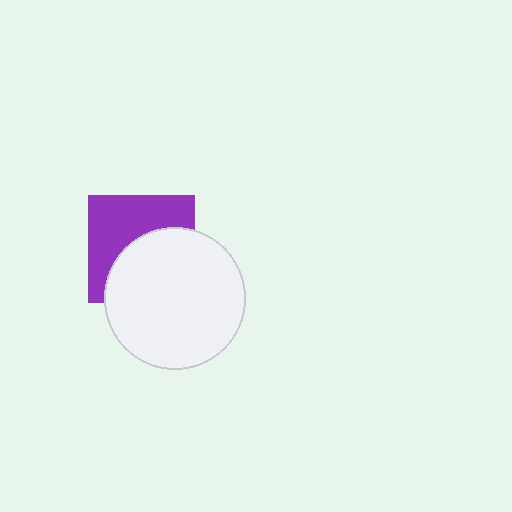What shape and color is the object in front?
The object in front is a white circle.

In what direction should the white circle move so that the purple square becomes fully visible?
The white circle should move toward the lower-right. That is the shortest direction to clear the overlap and leave the purple square fully visible.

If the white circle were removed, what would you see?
You would see the complete purple square.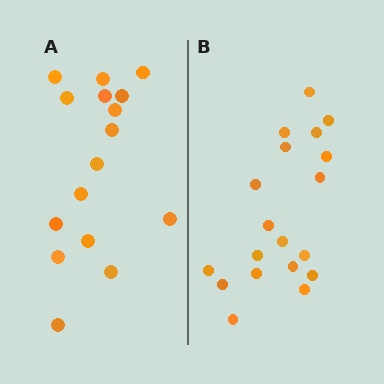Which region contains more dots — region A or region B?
Region B (the right region) has more dots.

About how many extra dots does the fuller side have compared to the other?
Region B has just a few more — roughly 2 or 3 more dots than region A.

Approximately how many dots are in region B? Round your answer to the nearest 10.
About 20 dots. (The exact count is 19, which rounds to 20.)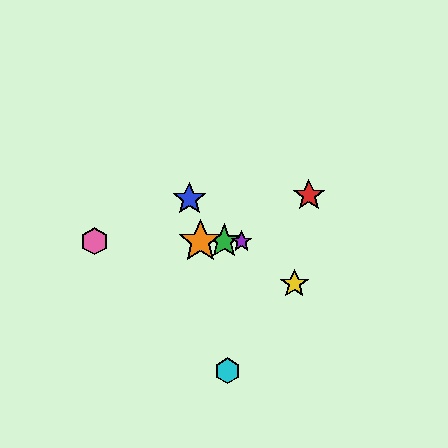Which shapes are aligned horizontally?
The green star, the purple star, the orange star, the pink hexagon are aligned horizontally.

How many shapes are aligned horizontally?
4 shapes (the green star, the purple star, the orange star, the pink hexagon) are aligned horizontally.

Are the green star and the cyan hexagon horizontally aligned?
No, the green star is at y≈241 and the cyan hexagon is at y≈371.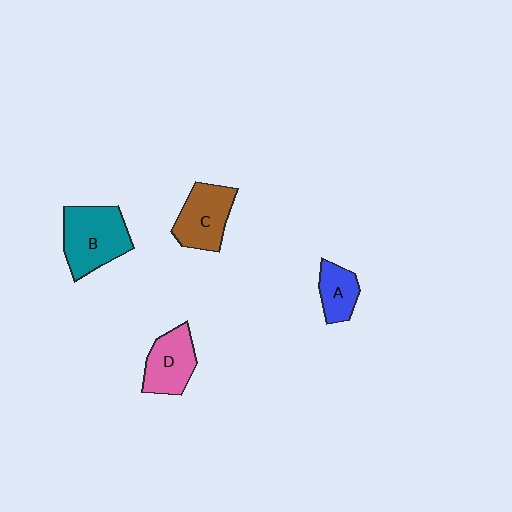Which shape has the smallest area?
Shape A (blue).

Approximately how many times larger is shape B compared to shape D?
Approximately 1.4 times.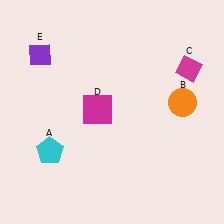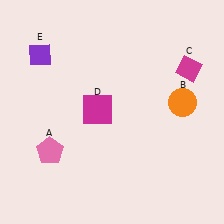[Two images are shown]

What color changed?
The pentagon (A) changed from cyan in Image 1 to pink in Image 2.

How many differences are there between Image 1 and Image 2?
There is 1 difference between the two images.